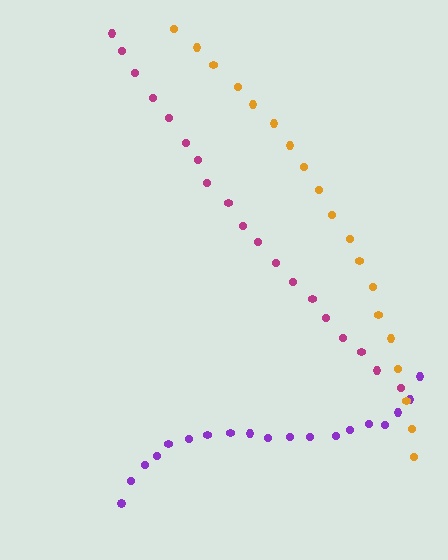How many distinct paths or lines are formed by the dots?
There are 3 distinct paths.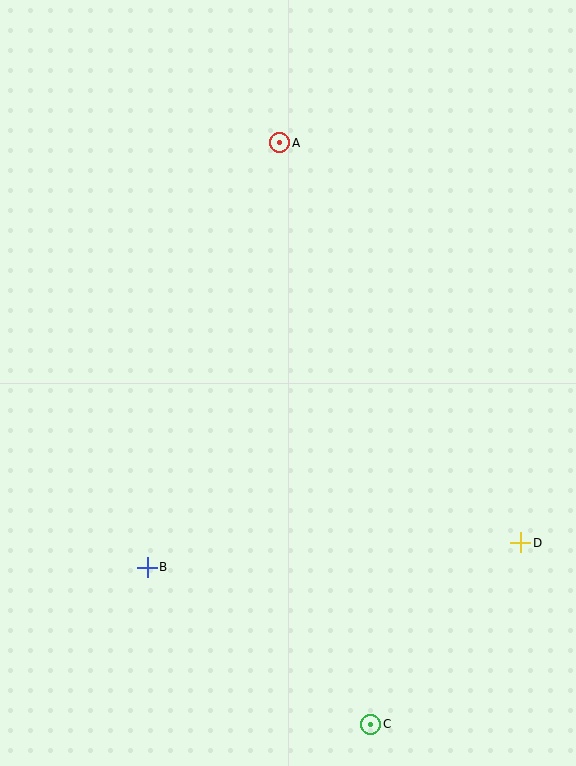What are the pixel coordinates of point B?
Point B is at (147, 567).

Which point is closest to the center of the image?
Point B at (147, 567) is closest to the center.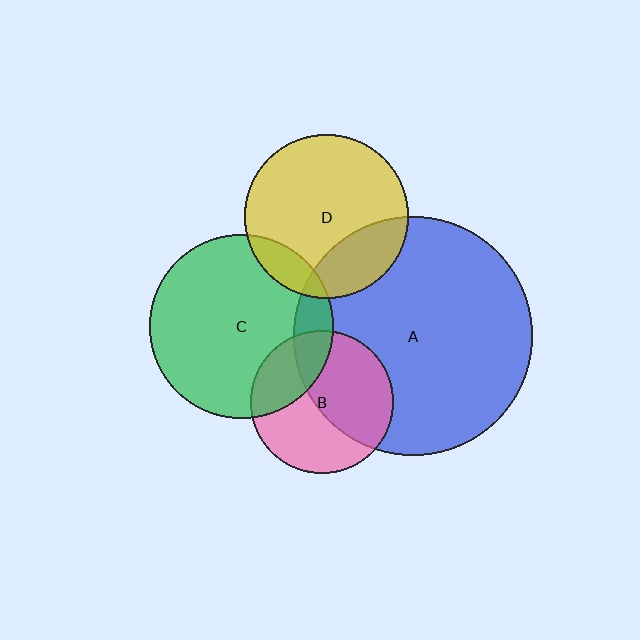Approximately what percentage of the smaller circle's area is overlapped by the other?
Approximately 50%.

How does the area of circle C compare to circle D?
Approximately 1.3 times.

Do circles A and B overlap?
Yes.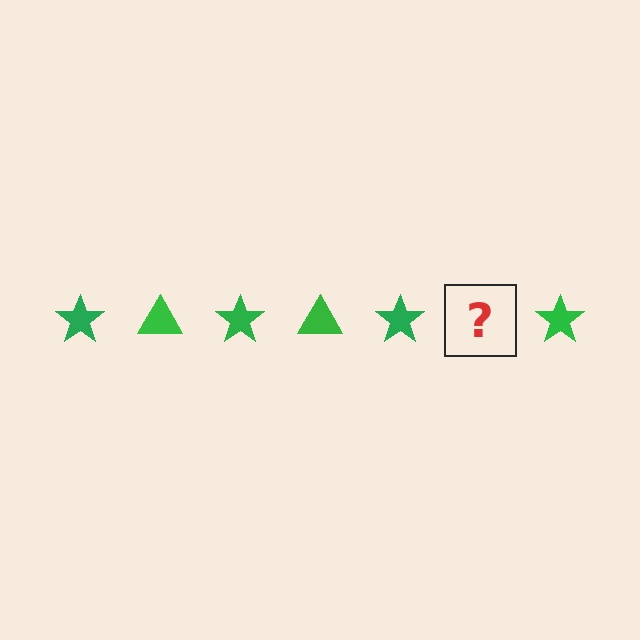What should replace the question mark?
The question mark should be replaced with a green triangle.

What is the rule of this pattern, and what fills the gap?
The rule is that the pattern cycles through star, triangle shapes in green. The gap should be filled with a green triangle.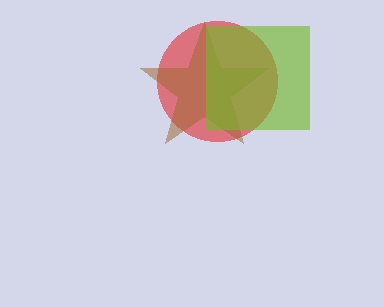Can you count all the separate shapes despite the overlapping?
Yes, there are 3 separate shapes.